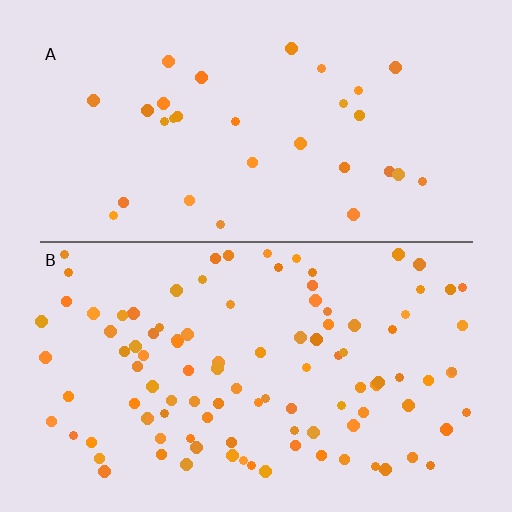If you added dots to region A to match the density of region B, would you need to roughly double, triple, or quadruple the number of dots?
Approximately triple.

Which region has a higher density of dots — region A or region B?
B (the bottom).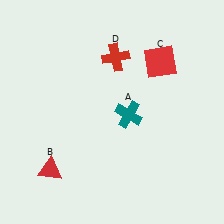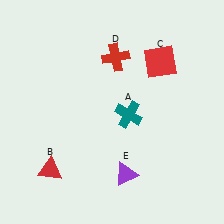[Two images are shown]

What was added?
A purple triangle (E) was added in Image 2.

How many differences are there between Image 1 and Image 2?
There is 1 difference between the two images.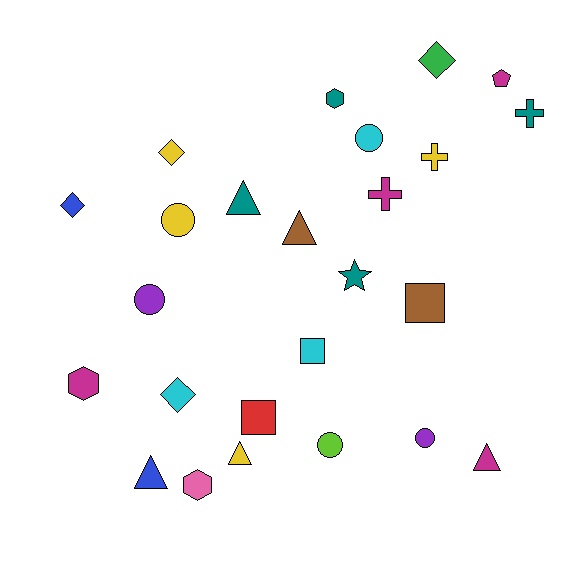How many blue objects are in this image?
There are 2 blue objects.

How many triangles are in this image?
There are 5 triangles.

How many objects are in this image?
There are 25 objects.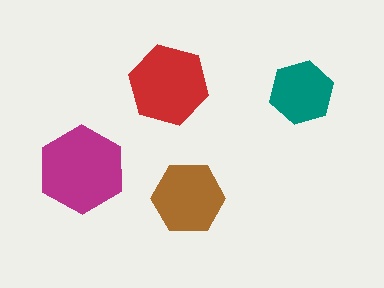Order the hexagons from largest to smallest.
the magenta one, the red one, the brown one, the teal one.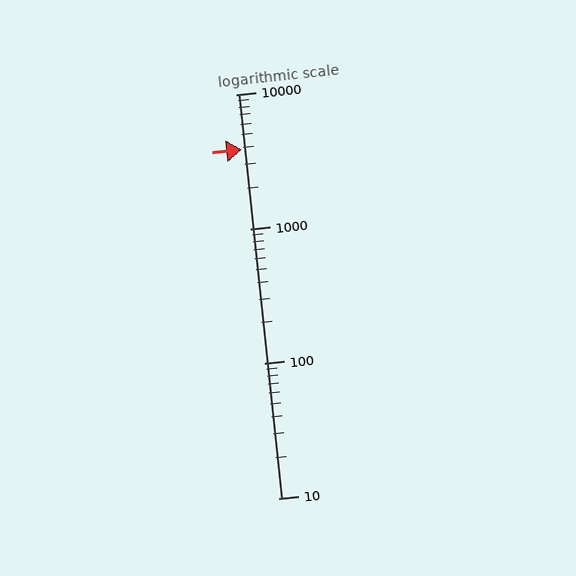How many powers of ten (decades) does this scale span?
The scale spans 3 decades, from 10 to 10000.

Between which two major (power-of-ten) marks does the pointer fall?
The pointer is between 1000 and 10000.